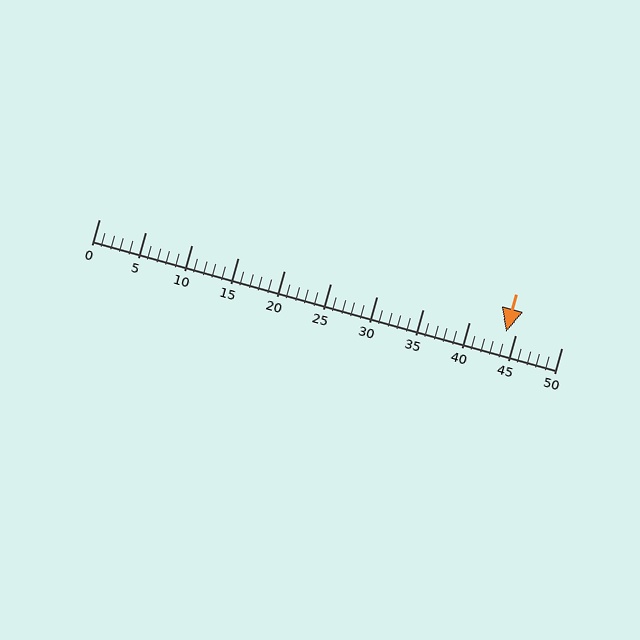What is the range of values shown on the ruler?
The ruler shows values from 0 to 50.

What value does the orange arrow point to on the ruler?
The orange arrow points to approximately 44.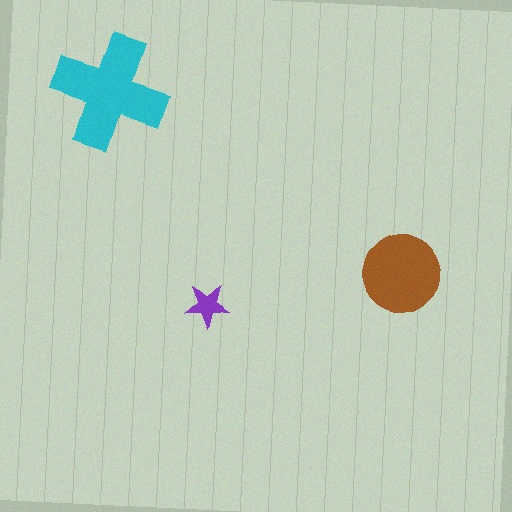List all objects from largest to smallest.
The cyan cross, the brown circle, the purple star.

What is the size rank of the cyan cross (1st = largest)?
1st.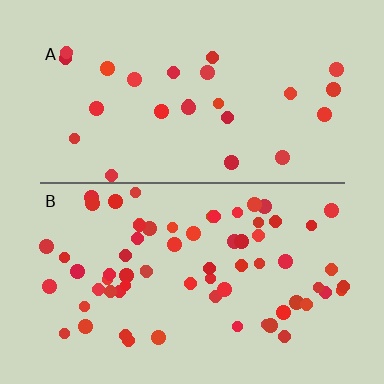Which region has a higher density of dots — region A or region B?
B (the bottom).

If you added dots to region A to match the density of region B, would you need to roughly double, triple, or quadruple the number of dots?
Approximately triple.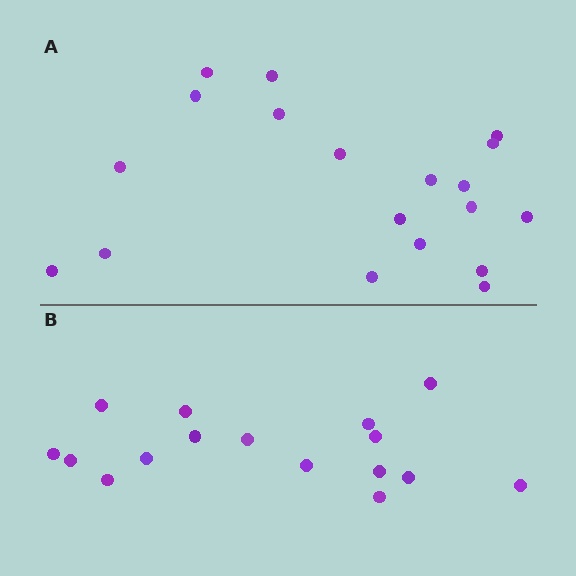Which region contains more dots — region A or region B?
Region A (the top region) has more dots.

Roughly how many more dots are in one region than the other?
Region A has just a few more — roughly 2 or 3 more dots than region B.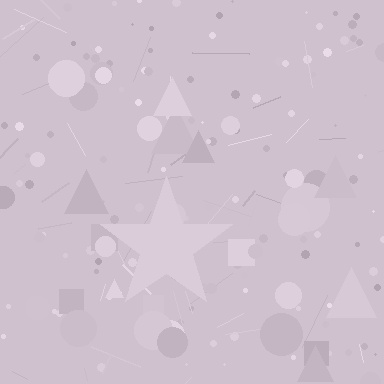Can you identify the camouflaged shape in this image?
The camouflaged shape is a star.